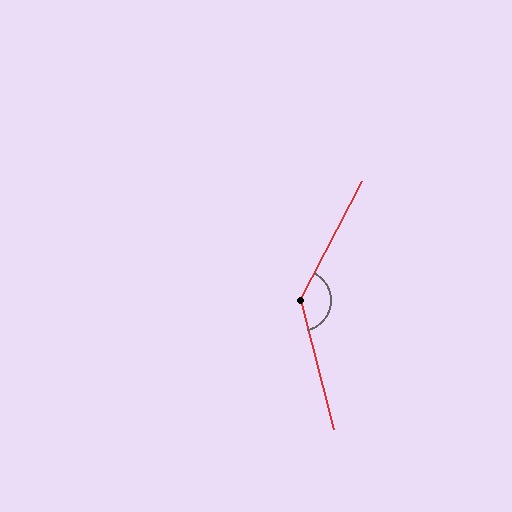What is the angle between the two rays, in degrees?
Approximately 138 degrees.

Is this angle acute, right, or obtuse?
It is obtuse.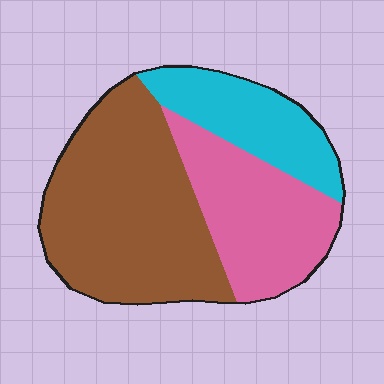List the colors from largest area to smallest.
From largest to smallest: brown, pink, cyan.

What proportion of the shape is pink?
Pink covers roughly 30% of the shape.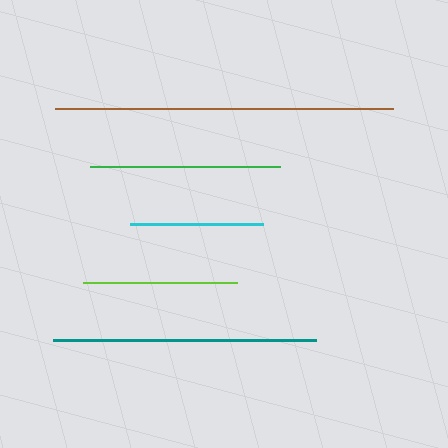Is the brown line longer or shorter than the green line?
The brown line is longer than the green line.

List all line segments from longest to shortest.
From longest to shortest: brown, teal, green, lime, cyan.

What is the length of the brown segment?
The brown segment is approximately 337 pixels long.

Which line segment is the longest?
The brown line is the longest at approximately 337 pixels.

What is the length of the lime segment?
The lime segment is approximately 154 pixels long.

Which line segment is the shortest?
The cyan line is the shortest at approximately 133 pixels.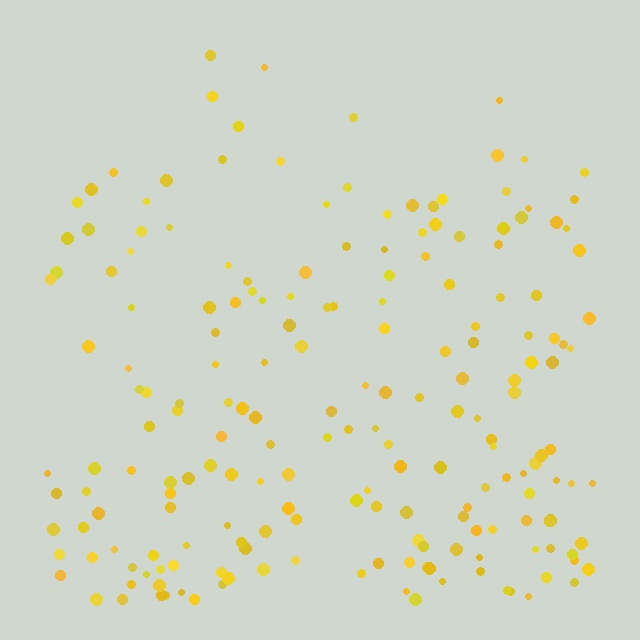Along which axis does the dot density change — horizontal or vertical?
Vertical.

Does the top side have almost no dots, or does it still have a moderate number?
Still a moderate number, just noticeably fewer than the bottom.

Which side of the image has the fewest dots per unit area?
The top.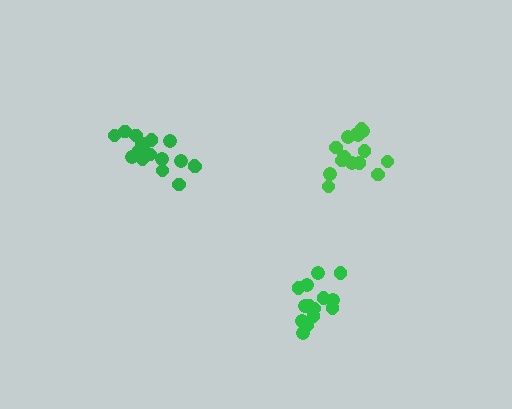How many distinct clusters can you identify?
There are 3 distinct clusters.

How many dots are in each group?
Group 1: 17 dots, Group 2: 15 dots, Group 3: 14 dots (46 total).